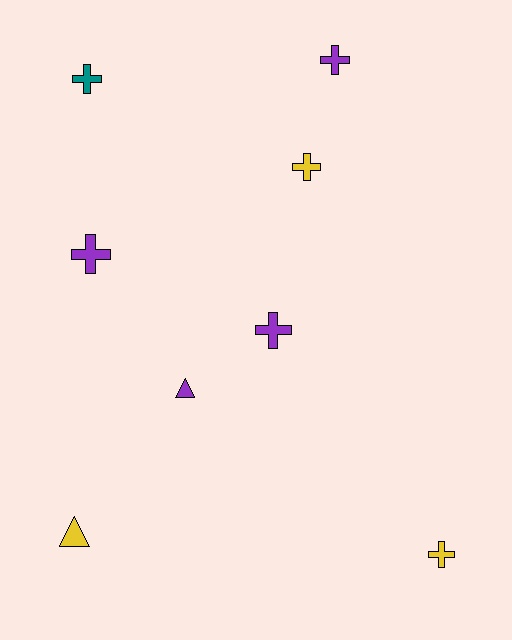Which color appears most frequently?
Purple, with 4 objects.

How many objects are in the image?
There are 8 objects.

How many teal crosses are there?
There is 1 teal cross.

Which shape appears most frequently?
Cross, with 6 objects.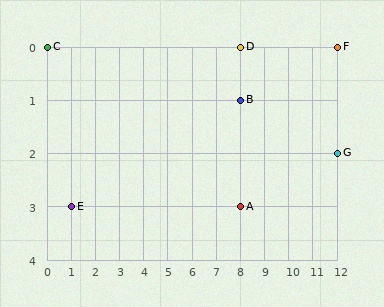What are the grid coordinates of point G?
Point G is at grid coordinates (12, 2).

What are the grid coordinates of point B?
Point B is at grid coordinates (8, 1).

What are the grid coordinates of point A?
Point A is at grid coordinates (8, 3).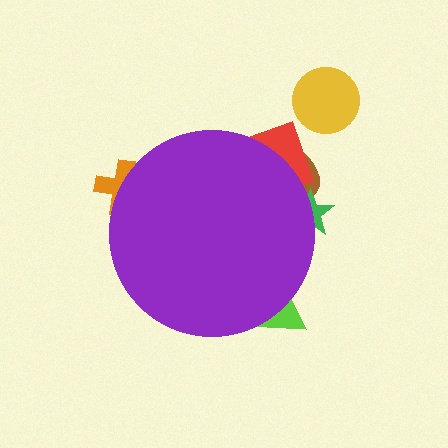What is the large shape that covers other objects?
A purple circle.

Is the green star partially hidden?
Yes, the green star is partially hidden behind the purple circle.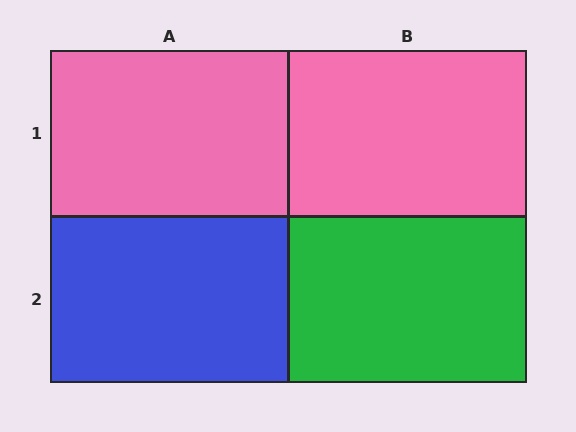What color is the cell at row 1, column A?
Pink.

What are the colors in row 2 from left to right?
Blue, green.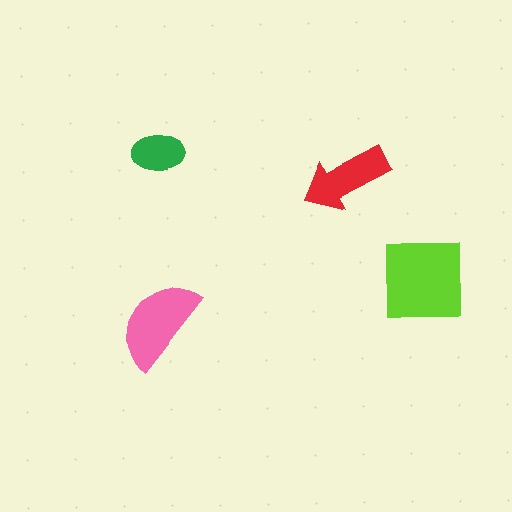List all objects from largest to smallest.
The lime square, the pink semicircle, the red arrow, the green ellipse.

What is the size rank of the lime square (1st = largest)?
1st.